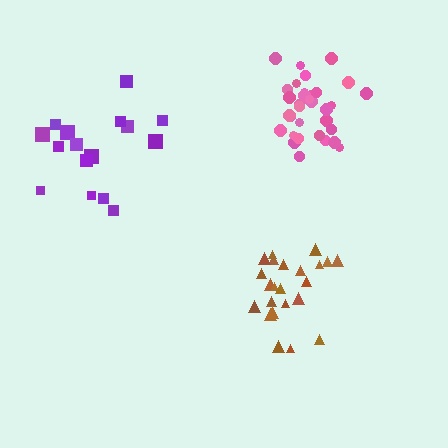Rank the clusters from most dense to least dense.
pink, brown, purple.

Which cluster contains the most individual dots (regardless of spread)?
Pink (33).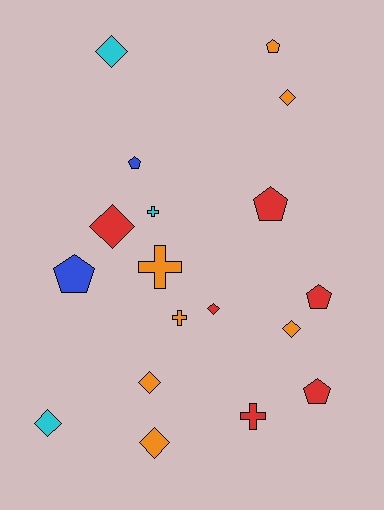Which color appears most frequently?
Orange, with 7 objects.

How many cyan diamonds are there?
There are 2 cyan diamonds.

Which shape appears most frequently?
Diamond, with 8 objects.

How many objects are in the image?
There are 18 objects.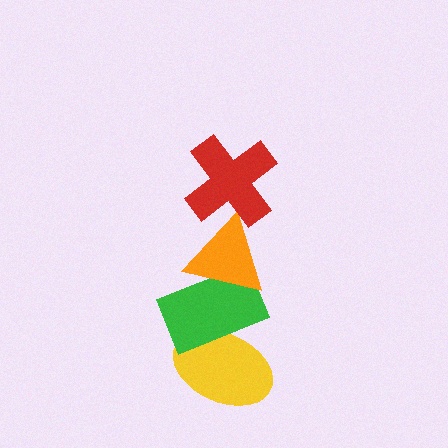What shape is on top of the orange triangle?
The red cross is on top of the orange triangle.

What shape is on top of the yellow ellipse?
The green rectangle is on top of the yellow ellipse.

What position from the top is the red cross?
The red cross is 1st from the top.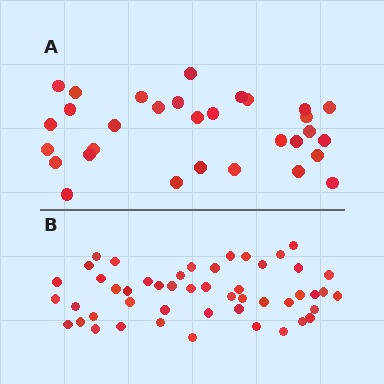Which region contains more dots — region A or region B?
Region B (the bottom region) has more dots.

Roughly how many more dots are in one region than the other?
Region B has approximately 20 more dots than region A.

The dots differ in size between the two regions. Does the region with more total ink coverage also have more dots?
No. Region A has more total ink coverage because its dots are larger, but region B actually contains more individual dots. Total area can be misleading — the number of items is what matters here.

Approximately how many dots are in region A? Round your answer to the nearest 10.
About 30 dots. (The exact count is 31, which rounds to 30.)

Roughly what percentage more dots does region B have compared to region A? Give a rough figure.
About 60% more.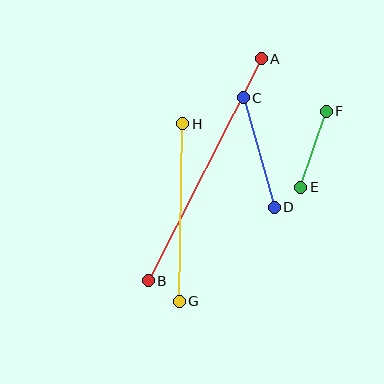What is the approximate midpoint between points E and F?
The midpoint is at approximately (314, 149) pixels.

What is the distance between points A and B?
The distance is approximately 249 pixels.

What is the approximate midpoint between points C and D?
The midpoint is at approximately (259, 153) pixels.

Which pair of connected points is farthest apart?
Points A and B are farthest apart.